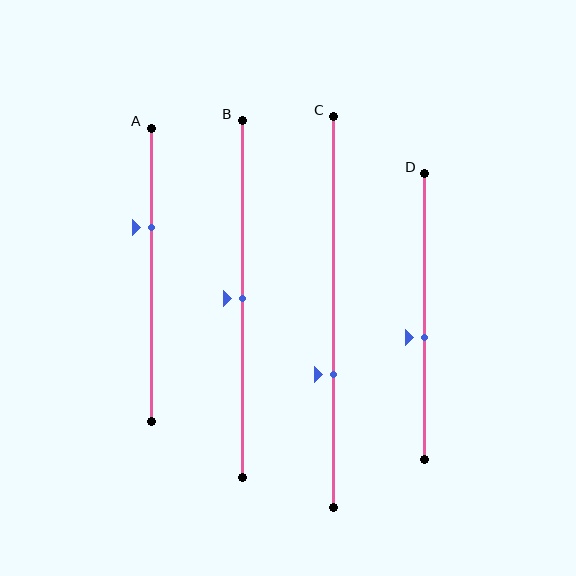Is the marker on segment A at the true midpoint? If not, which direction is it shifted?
No, the marker on segment A is shifted upward by about 16% of the segment length.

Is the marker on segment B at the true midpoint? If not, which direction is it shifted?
Yes, the marker on segment B is at the true midpoint.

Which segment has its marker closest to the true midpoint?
Segment B has its marker closest to the true midpoint.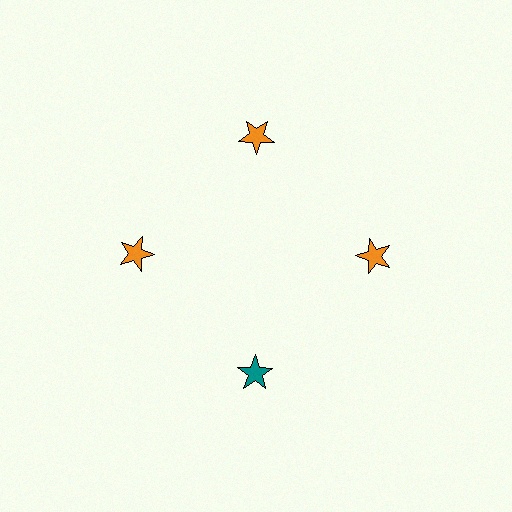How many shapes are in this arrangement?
There are 4 shapes arranged in a ring pattern.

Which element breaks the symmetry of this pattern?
The teal star at roughly the 6 o'clock position breaks the symmetry. All other shapes are orange stars.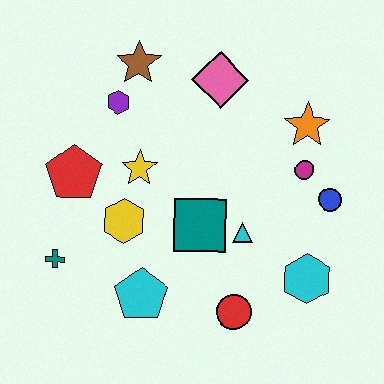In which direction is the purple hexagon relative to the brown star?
The purple hexagon is below the brown star.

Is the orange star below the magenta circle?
No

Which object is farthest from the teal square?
The brown star is farthest from the teal square.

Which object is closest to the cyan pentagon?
The yellow hexagon is closest to the cyan pentagon.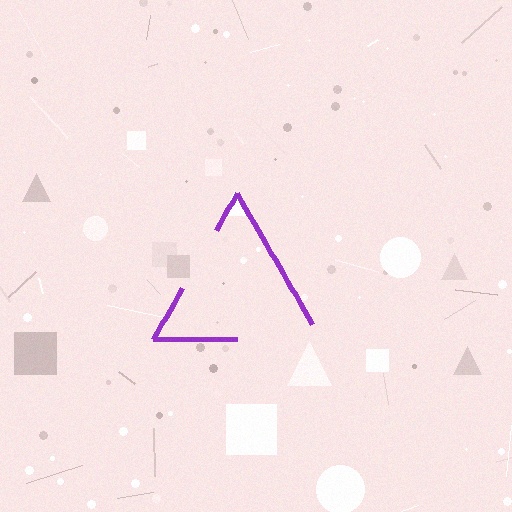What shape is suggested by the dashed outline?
The dashed outline suggests a triangle.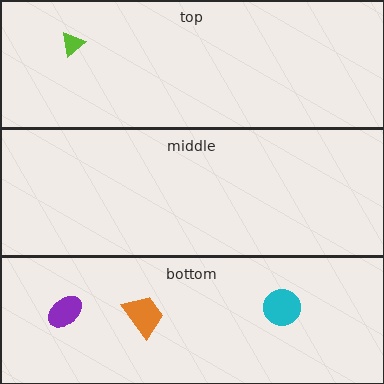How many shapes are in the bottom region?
3.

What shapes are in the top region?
The lime triangle.